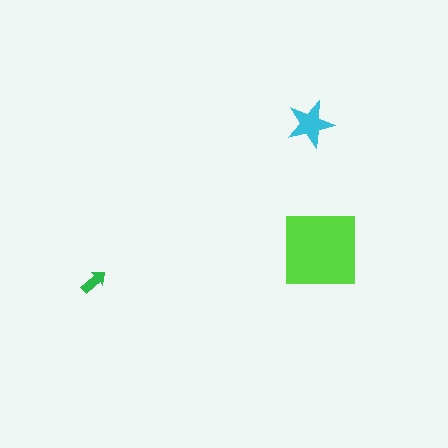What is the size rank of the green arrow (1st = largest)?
3rd.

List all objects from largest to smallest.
The lime square, the cyan star, the green arrow.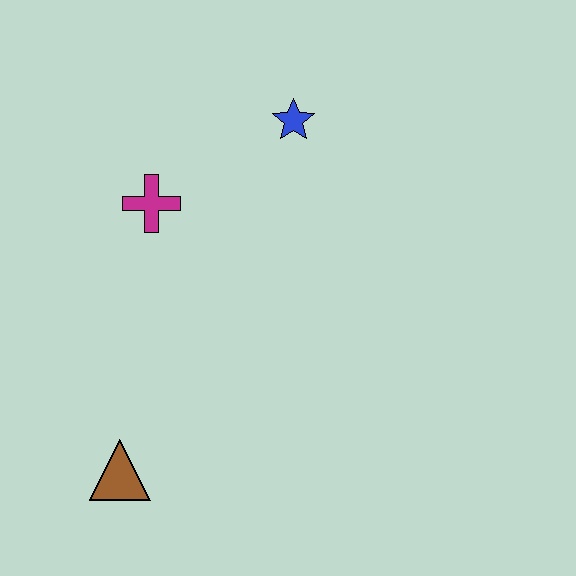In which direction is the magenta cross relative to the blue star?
The magenta cross is to the left of the blue star.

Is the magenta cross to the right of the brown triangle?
Yes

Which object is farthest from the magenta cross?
The brown triangle is farthest from the magenta cross.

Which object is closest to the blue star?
The magenta cross is closest to the blue star.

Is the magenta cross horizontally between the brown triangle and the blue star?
Yes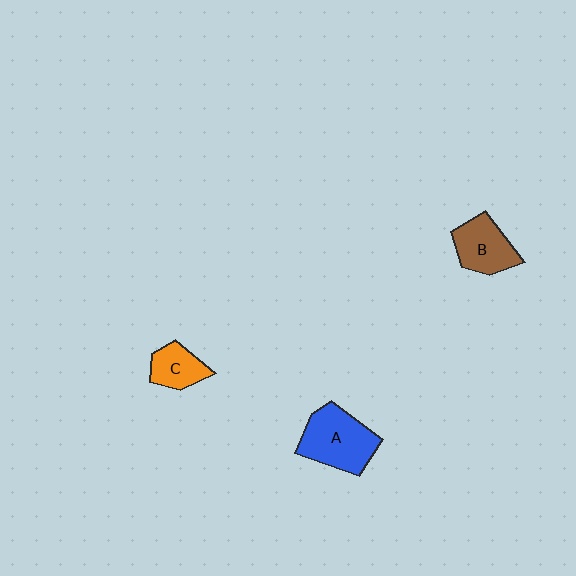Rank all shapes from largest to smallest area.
From largest to smallest: A (blue), B (brown), C (orange).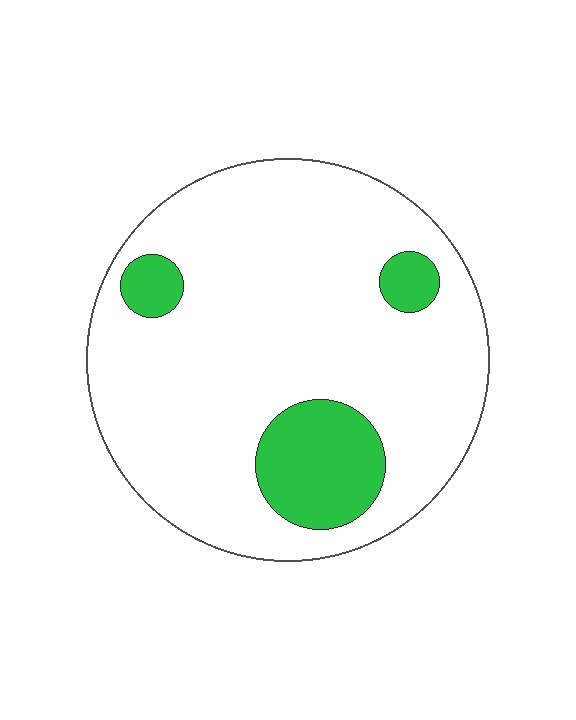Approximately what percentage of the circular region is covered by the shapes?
Approximately 15%.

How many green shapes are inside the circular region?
3.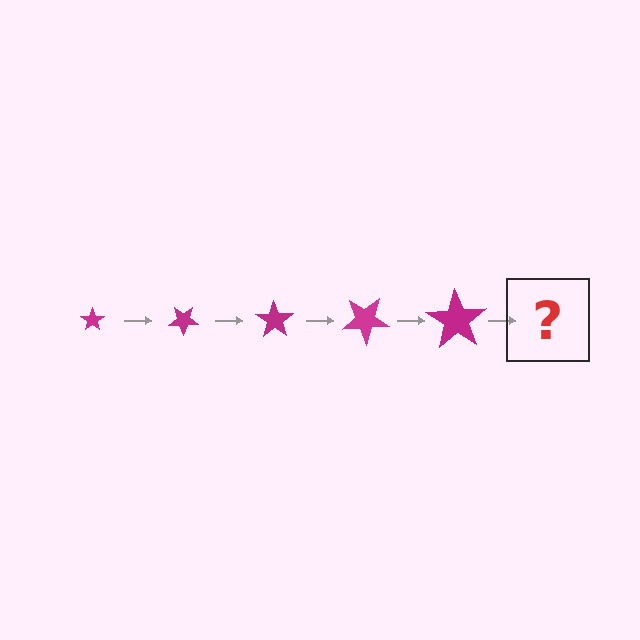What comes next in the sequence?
The next element should be a star, larger than the previous one and rotated 175 degrees from the start.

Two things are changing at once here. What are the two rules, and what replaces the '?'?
The two rules are that the star grows larger each step and it rotates 35 degrees each step. The '?' should be a star, larger than the previous one and rotated 175 degrees from the start.